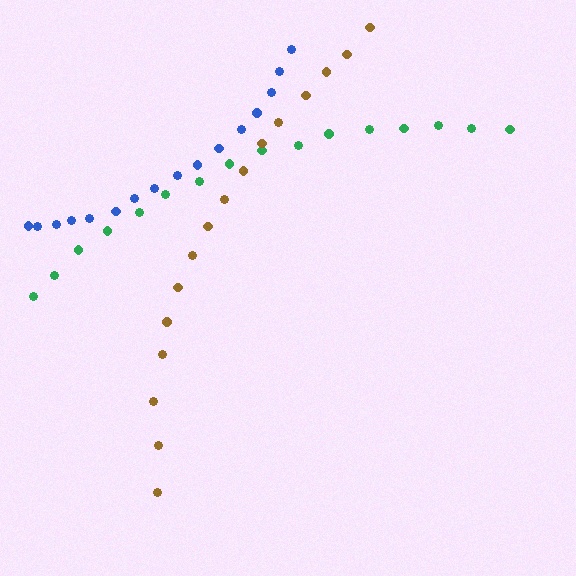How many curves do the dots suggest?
There are 3 distinct paths.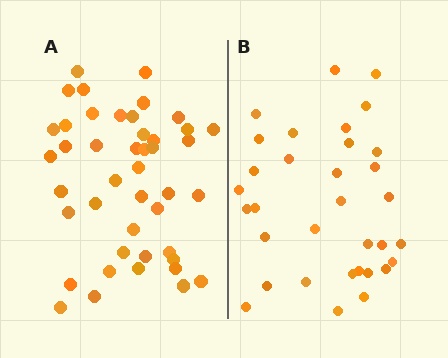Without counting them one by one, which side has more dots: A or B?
Region A (the left region) has more dots.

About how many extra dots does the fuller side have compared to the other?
Region A has roughly 12 or so more dots than region B.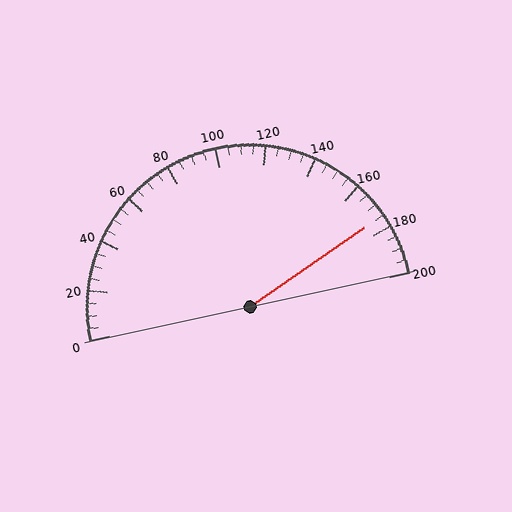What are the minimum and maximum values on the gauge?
The gauge ranges from 0 to 200.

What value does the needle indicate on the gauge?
The needle indicates approximately 175.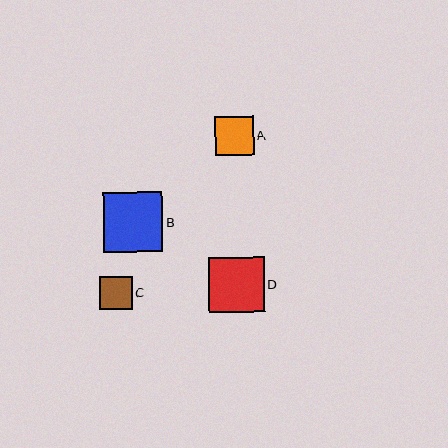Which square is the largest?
Square B is the largest with a size of approximately 59 pixels.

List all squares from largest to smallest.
From largest to smallest: B, D, A, C.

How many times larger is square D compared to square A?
Square D is approximately 1.5 times the size of square A.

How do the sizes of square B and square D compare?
Square B and square D are approximately the same size.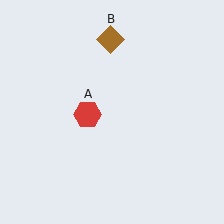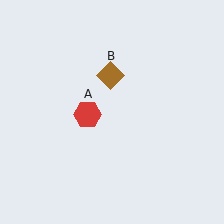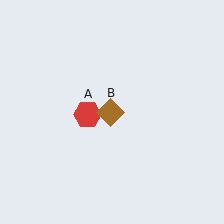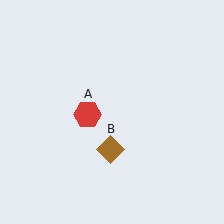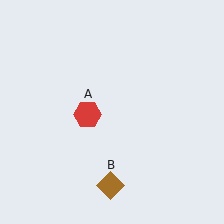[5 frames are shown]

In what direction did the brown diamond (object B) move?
The brown diamond (object B) moved down.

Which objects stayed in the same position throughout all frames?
Red hexagon (object A) remained stationary.